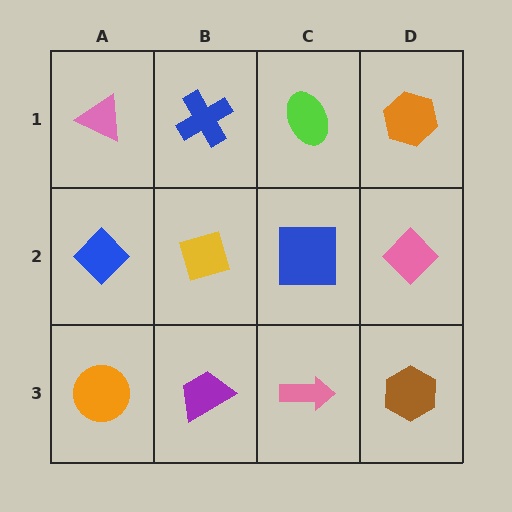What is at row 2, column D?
A pink diamond.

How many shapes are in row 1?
4 shapes.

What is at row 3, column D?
A brown hexagon.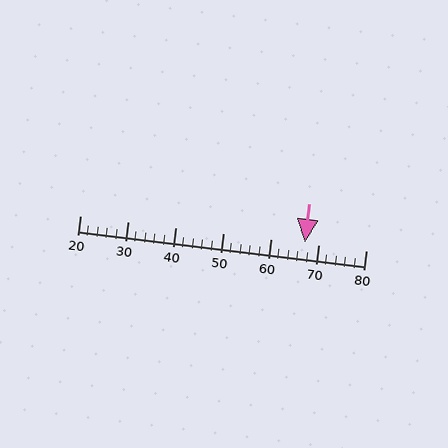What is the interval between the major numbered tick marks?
The major tick marks are spaced 10 units apart.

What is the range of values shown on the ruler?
The ruler shows values from 20 to 80.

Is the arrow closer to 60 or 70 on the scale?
The arrow is closer to 70.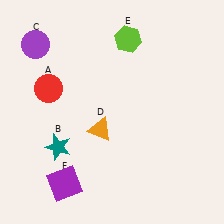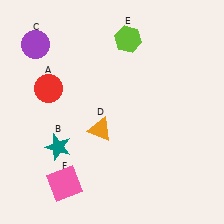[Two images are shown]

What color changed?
The square (F) changed from purple in Image 1 to pink in Image 2.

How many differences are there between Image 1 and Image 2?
There is 1 difference between the two images.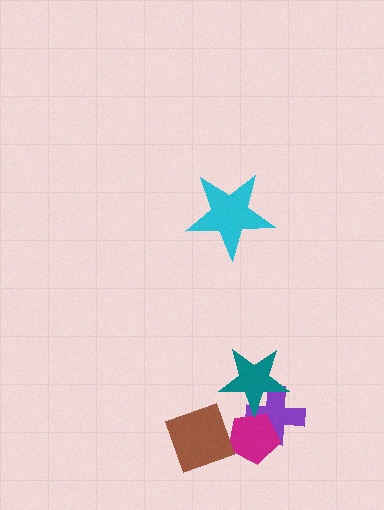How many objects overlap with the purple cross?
2 objects overlap with the purple cross.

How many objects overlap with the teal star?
2 objects overlap with the teal star.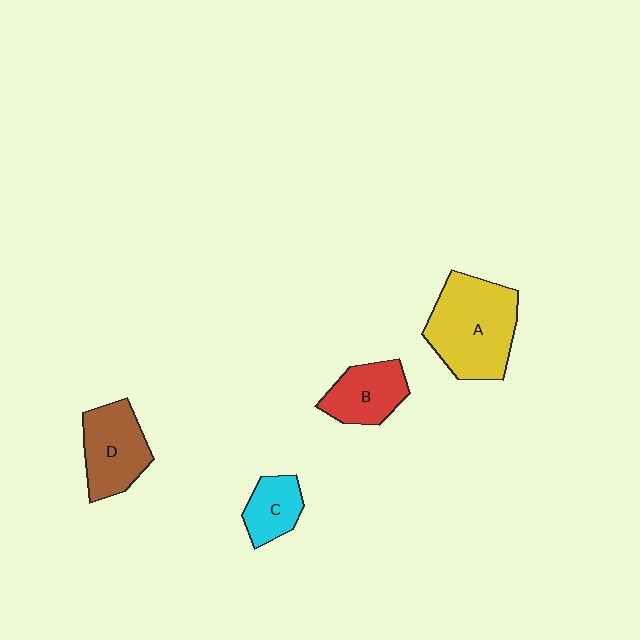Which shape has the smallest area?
Shape C (cyan).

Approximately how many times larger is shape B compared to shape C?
Approximately 1.3 times.